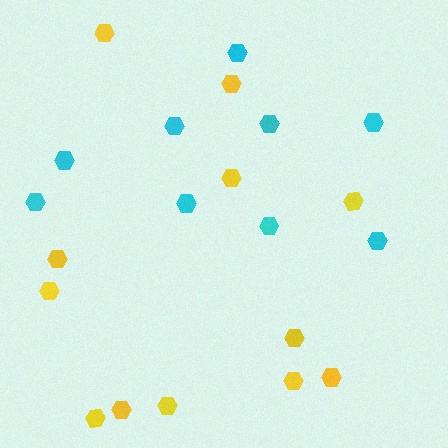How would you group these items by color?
There are 2 groups: one group of cyan hexagons (9) and one group of yellow hexagons (12).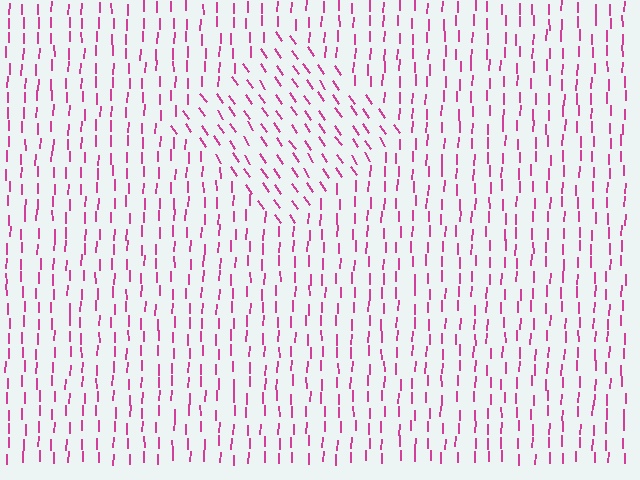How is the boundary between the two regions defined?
The boundary is defined purely by a change in line orientation (approximately 36 degrees difference). All lines are the same color and thickness.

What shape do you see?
I see a diamond.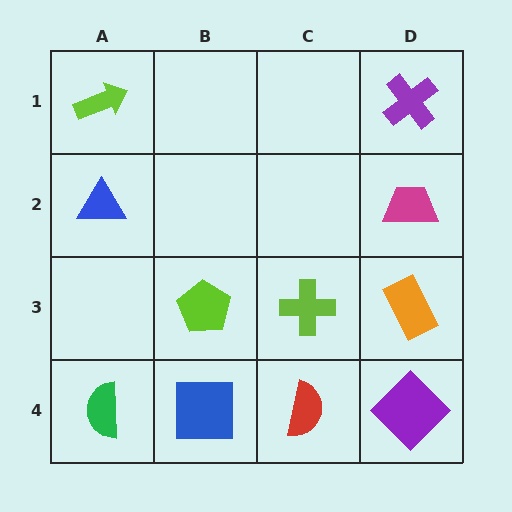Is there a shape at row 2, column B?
No, that cell is empty.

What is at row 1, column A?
A lime arrow.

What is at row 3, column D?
An orange rectangle.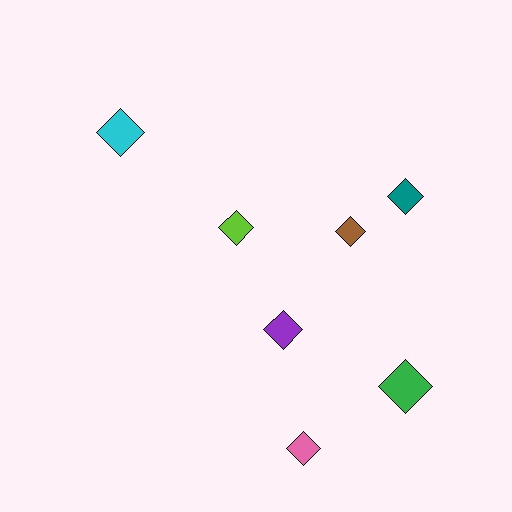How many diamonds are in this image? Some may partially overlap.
There are 7 diamonds.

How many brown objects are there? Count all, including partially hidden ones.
There is 1 brown object.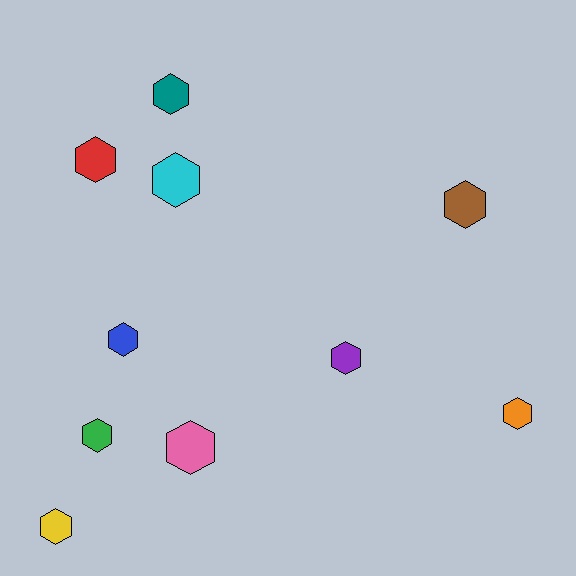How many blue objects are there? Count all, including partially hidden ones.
There is 1 blue object.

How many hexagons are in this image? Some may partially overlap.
There are 10 hexagons.